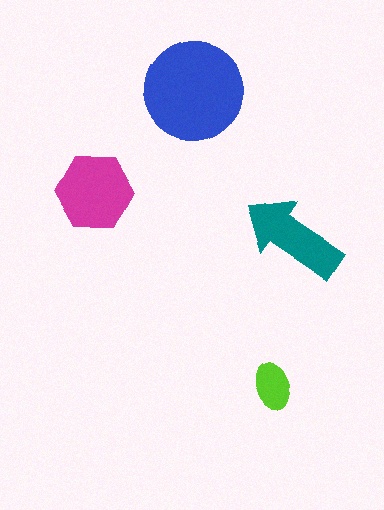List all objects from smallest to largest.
The lime ellipse, the teal arrow, the magenta hexagon, the blue circle.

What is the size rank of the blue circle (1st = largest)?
1st.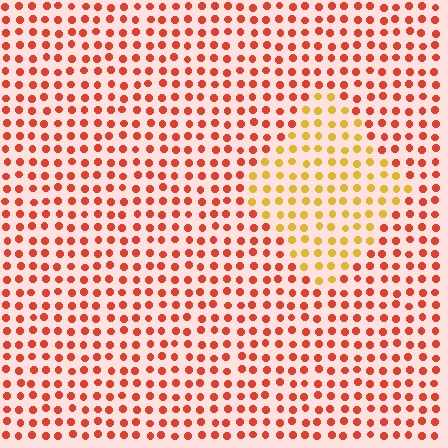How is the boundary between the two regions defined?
The boundary is defined purely by a slight shift in hue (about 42 degrees). Spacing, size, and orientation are identical on both sides.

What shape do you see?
I see a diamond.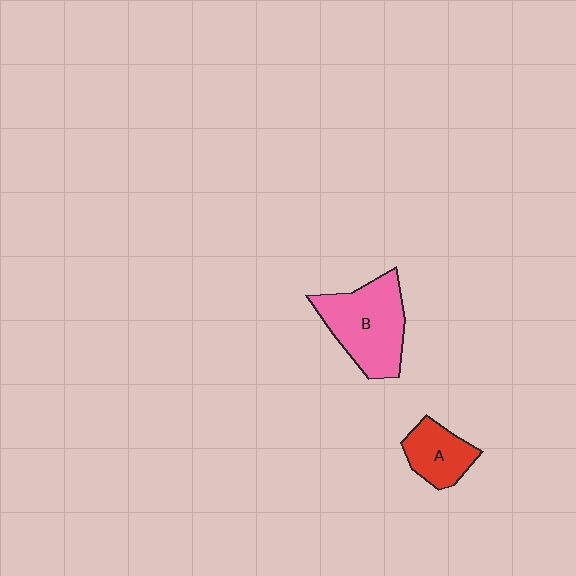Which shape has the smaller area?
Shape A (red).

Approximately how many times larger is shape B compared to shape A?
Approximately 1.9 times.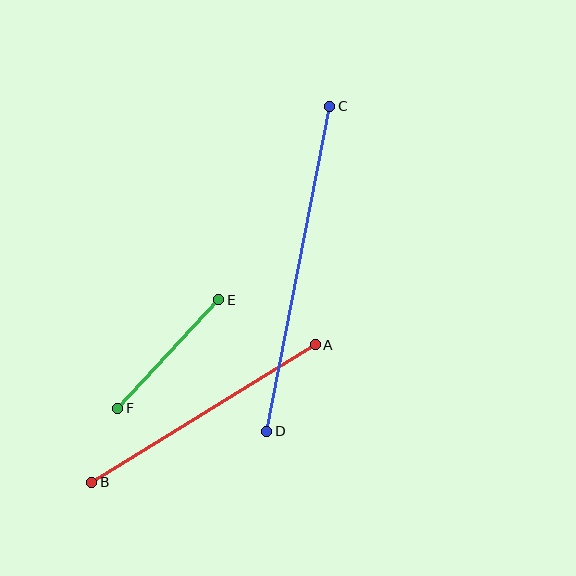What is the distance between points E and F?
The distance is approximately 148 pixels.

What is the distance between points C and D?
The distance is approximately 331 pixels.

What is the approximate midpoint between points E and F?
The midpoint is at approximately (168, 354) pixels.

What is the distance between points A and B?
The distance is approximately 262 pixels.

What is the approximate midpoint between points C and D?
The midpoint is at approximately (298, 269) pixels.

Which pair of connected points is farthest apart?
Points C and D are farthest apart.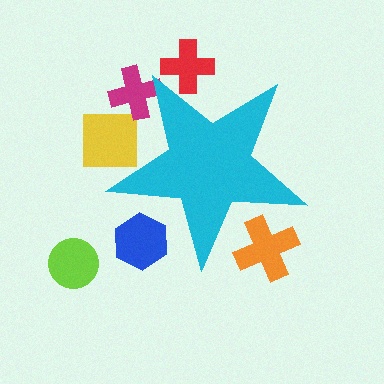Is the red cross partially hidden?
Yes, the red cross is partially hidden behind the cyan star.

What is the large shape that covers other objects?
A cyan star.